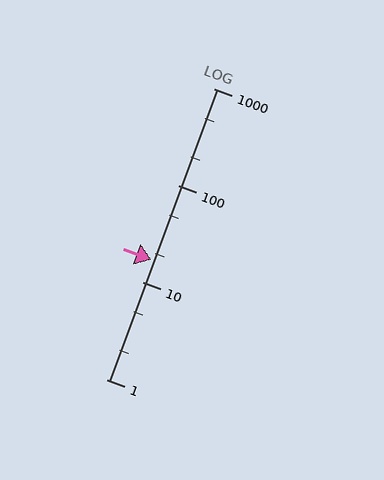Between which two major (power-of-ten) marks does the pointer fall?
The pointer is between 10 and 100.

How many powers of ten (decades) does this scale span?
The scale spans 3 decades, from 1 to 1000.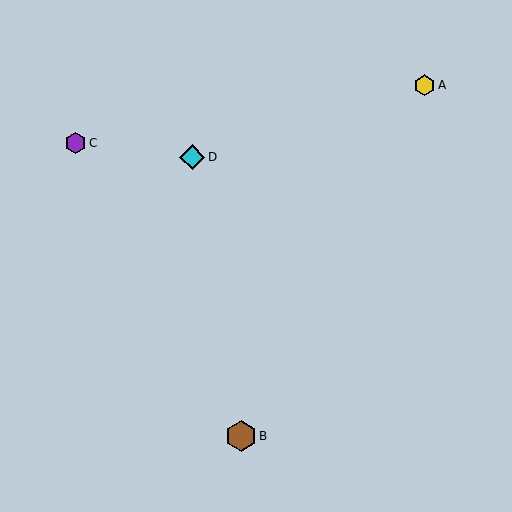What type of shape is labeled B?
Shape B is a brown hexagon.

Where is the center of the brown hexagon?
The center of the brown hexagon is at (241, 436).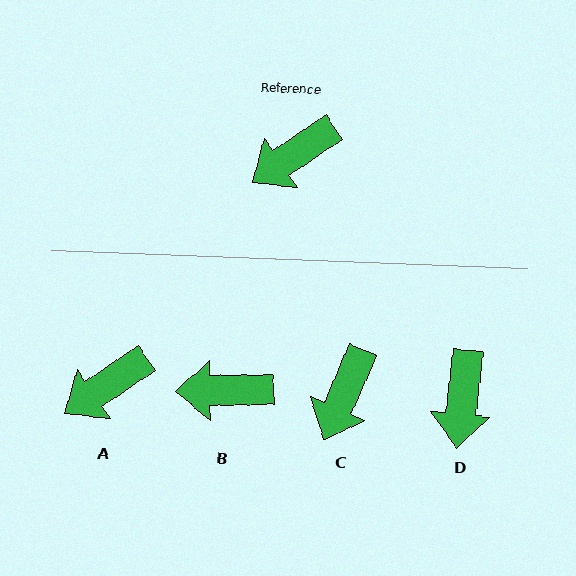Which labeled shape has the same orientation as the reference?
A.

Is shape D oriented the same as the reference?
No, it is off by about 49 degrees.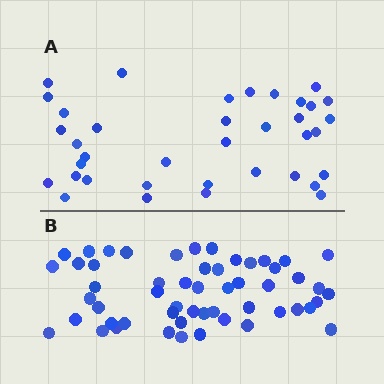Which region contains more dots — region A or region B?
Region B (the bottom region) has more dots.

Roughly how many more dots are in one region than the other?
Region B has approximately 15 more dots than region A.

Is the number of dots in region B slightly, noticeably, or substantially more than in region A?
Region B has substantially more. The ratio is roughly 1.5 to 1.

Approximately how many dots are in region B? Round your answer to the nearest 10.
About 50 dots. (The exact count is 54, which rounds to 50.)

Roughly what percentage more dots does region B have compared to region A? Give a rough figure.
About 45% more.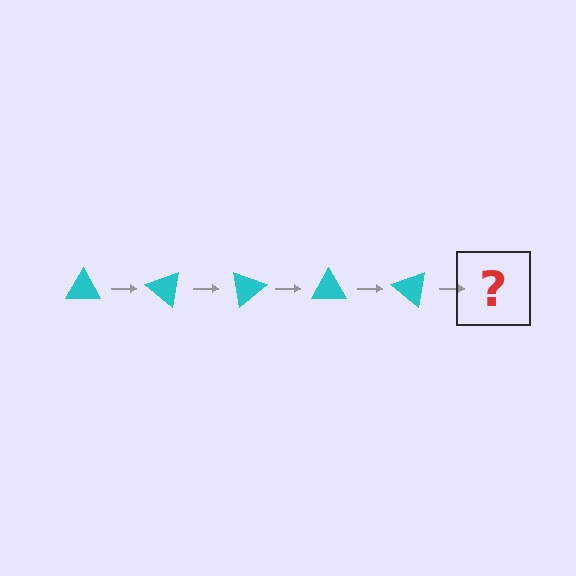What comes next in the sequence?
The next element should be a cyan triangle rotated 200 degrees.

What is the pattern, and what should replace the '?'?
The pattern is that the triangle rotates 40 degrees each step. The '?' should be a cyan triangle rotated 200 degrees.